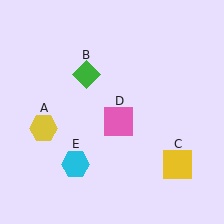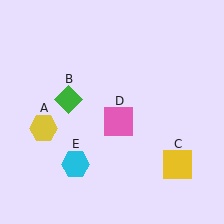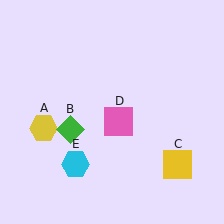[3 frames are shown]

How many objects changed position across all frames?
1 object changed position: green diamond (object B).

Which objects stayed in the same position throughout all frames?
Yellow hexagon (object A) and yellow square (object C) and pink square (object D) and cyan hexagon (object E) remained stationary.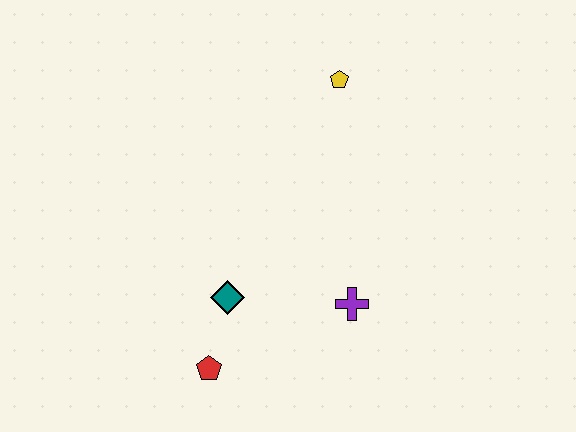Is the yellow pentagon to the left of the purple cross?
Yes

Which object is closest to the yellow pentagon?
The purple cross is closest to the yellow pentagon.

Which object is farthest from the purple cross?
The yellow pentagon is farthest from the purple cross.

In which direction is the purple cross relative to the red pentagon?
The purple cross is to the right of the red pentagon.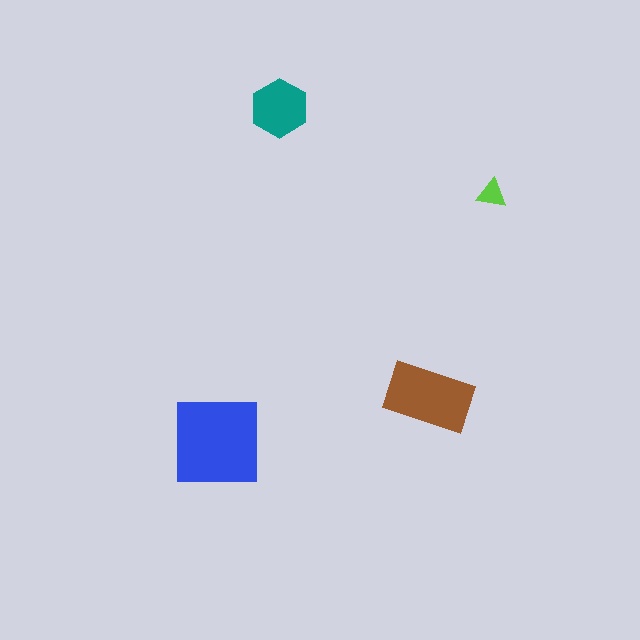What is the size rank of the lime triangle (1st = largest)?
4th.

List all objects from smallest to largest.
The lime triangle, the teal hexagon, the brown rectangle, the blue square.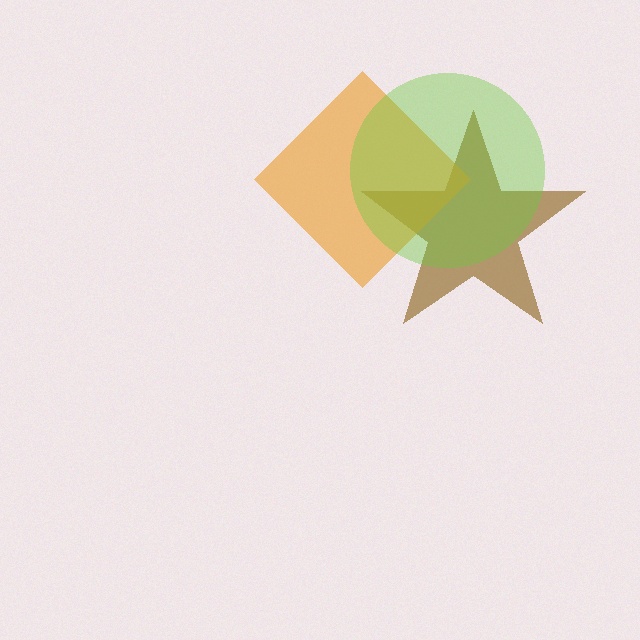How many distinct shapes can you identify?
There are 3 distinct shapes: a brown star, an orange diamond, a lime circle.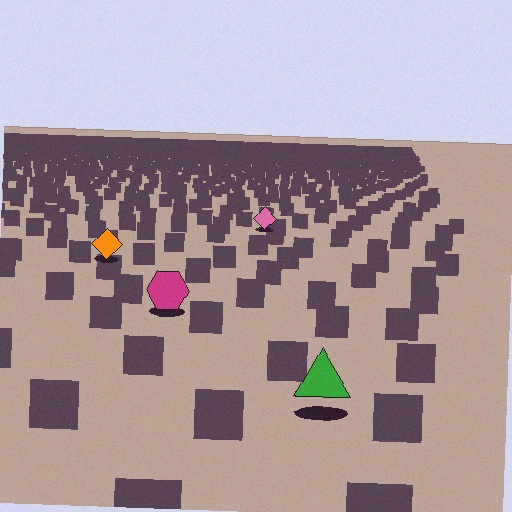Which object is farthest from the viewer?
The pink diamond is farthest from the viewer. It appears smaller and the ground texture around it is denser.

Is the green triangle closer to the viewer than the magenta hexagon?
Yes. The green triangle is closer — you can tell from the texture gradient: the ground texture is coarser near it.